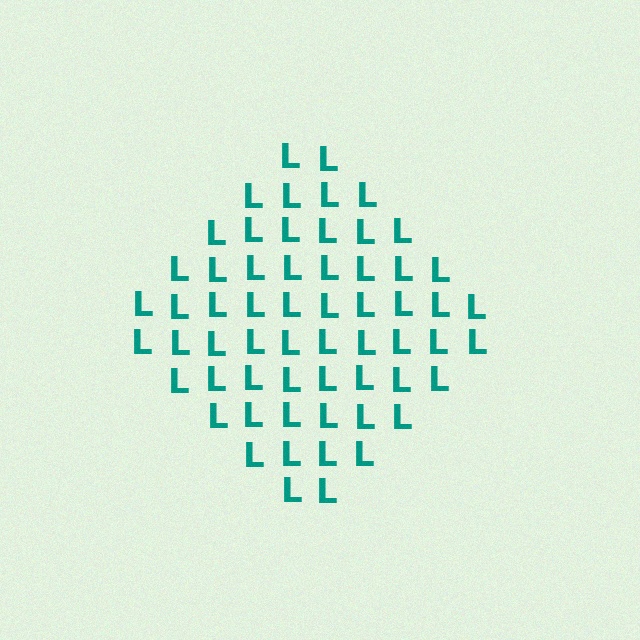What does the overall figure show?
The overall figure shows a diamond.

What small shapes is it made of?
It is made of small letter L's.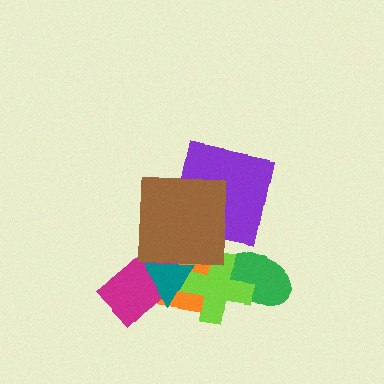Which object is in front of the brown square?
The teal triangle is in front of the brown square.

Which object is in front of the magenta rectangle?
The teal triangle is in front of the magenta rectangle.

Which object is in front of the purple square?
The brown square is in front of the purple square.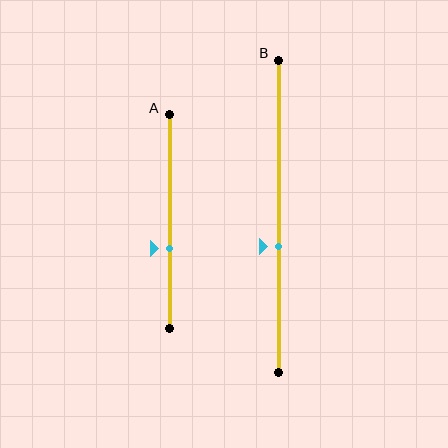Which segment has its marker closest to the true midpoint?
Segment B has its marker closest to the true midpoint.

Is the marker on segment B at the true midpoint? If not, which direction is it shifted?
No, the marker on segment B is shifted downward by about 10% of the segment length.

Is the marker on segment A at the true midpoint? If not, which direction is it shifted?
No, the marker on segment A is shifted downward by about 12% of the segment length.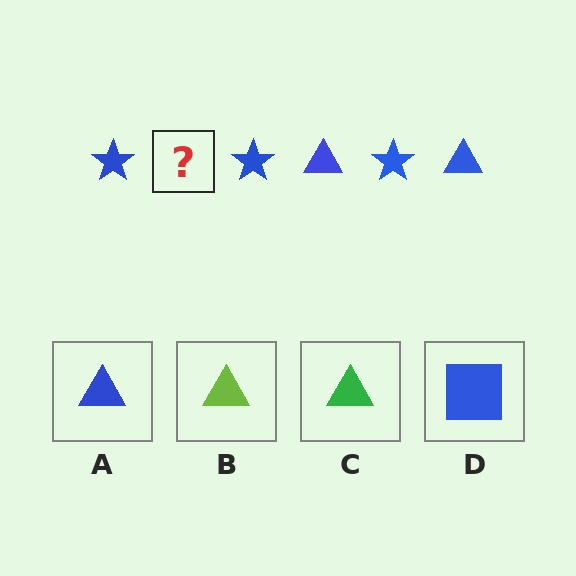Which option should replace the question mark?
Option A.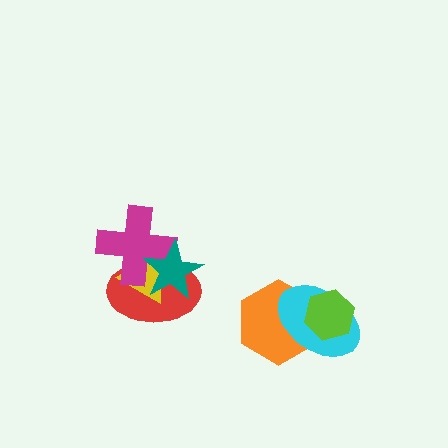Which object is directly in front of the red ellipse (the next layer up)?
The yellow triangle is directly in front of the red ellipse.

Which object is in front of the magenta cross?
The teal star is in front of the magenta cross.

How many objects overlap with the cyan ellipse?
2 objects overlap with the cyan ellipse.